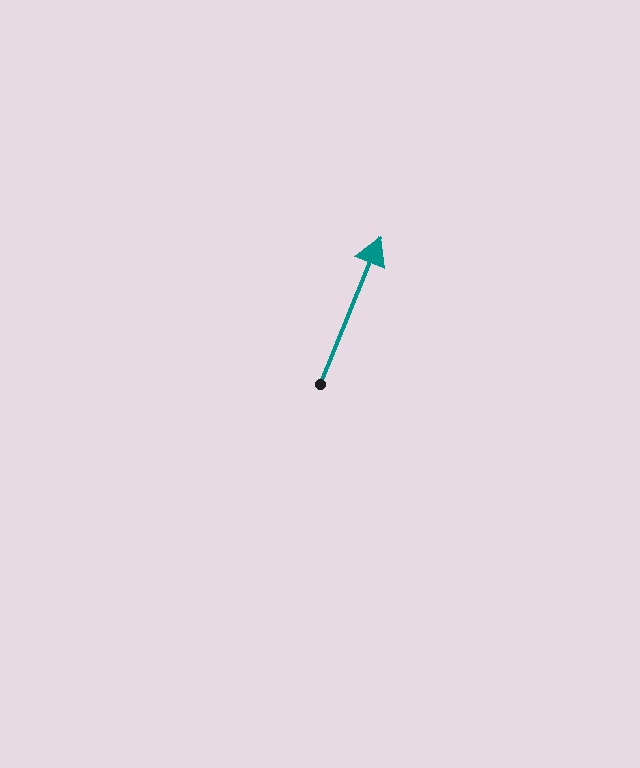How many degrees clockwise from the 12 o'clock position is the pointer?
Approximately 22 degrees.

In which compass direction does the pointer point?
North.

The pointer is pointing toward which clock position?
Roughly 1 o'clock.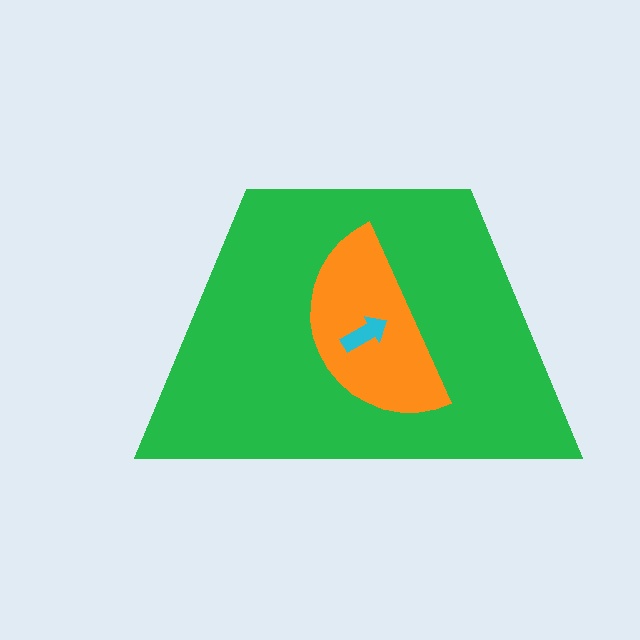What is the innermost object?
The cyan arrow.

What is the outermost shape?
The green trapezoid.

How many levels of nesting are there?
3.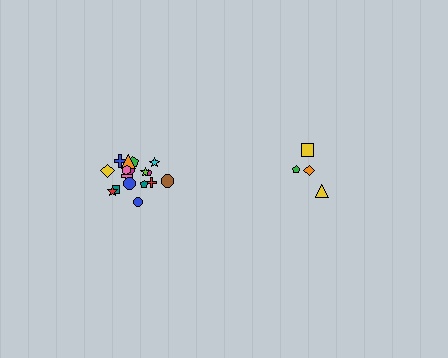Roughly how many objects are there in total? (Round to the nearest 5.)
Roughly 20 objects in total.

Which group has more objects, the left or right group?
The left group.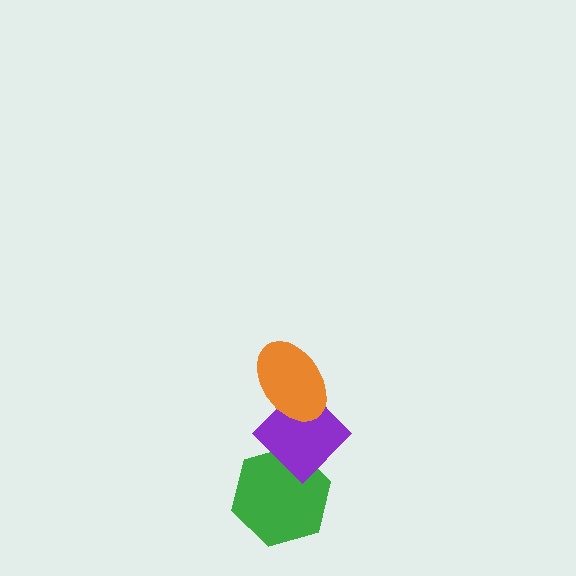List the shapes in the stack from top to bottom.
From top to bottom: the orange ellipse, the purple diamond, the green hexagon.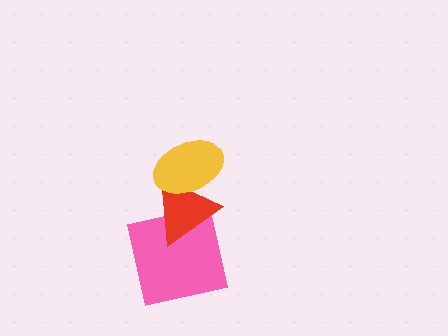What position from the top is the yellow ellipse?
The yellow ellipse is 1st from the top.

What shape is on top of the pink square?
The red triangle is on top of the pink square.